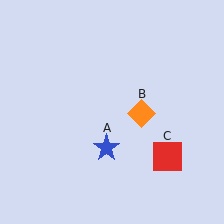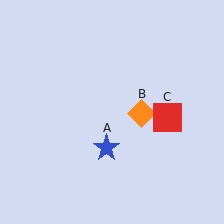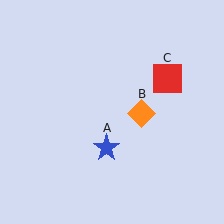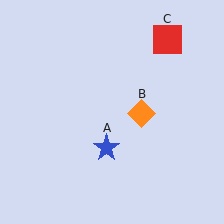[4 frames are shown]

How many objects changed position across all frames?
1 object changed position: red square (object C).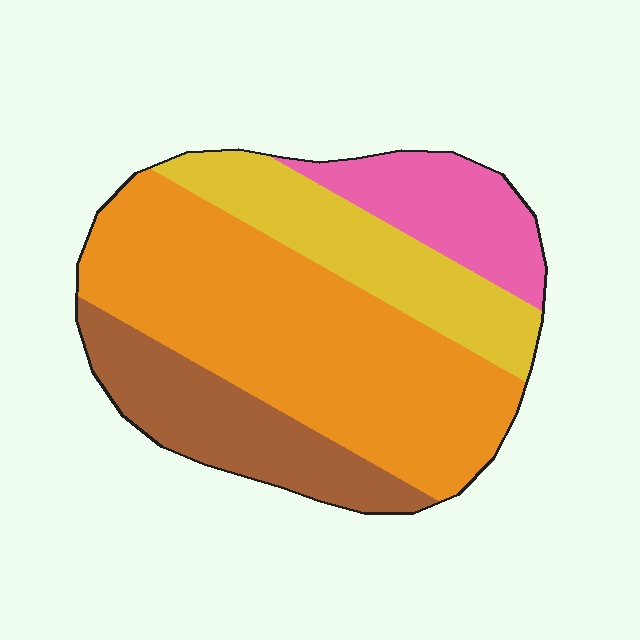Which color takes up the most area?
Orange, at roughly 50%.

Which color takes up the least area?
Pink, at roughly 15%.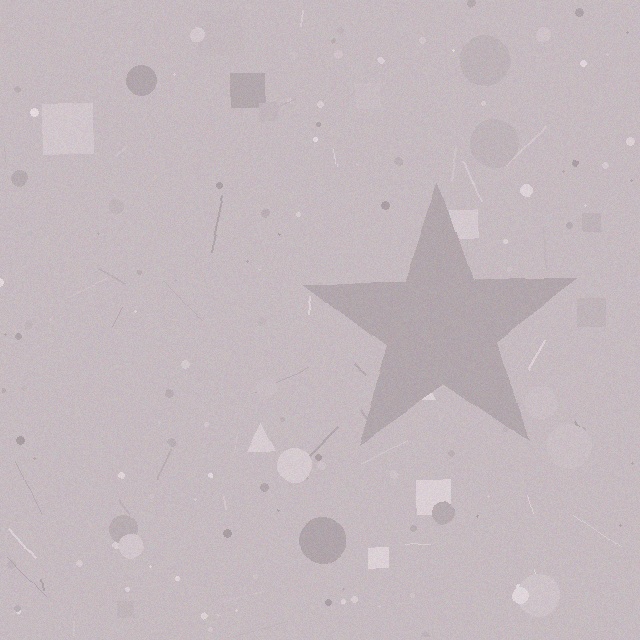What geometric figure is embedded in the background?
A star is embedded in the background.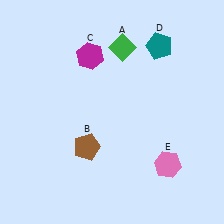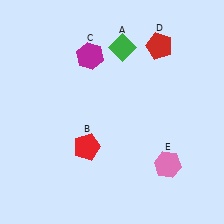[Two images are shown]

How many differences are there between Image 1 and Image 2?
There are 2 differences between the two images.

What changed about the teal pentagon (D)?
In Image 1, D is teal. In Image 2, it changed to red.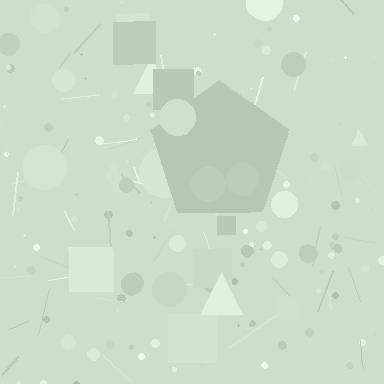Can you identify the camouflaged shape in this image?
The camouflaged shape is a pentagon.